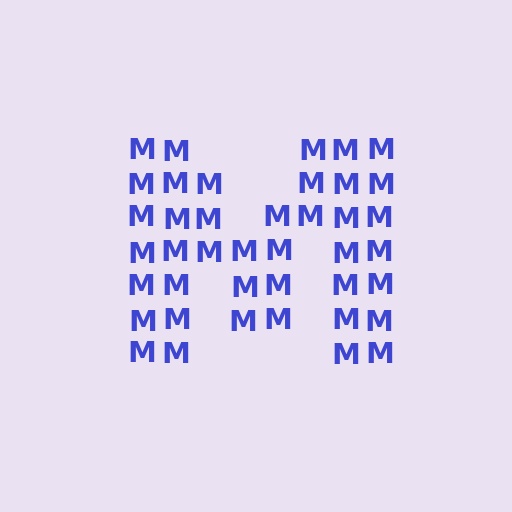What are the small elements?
The small elements are letter M's.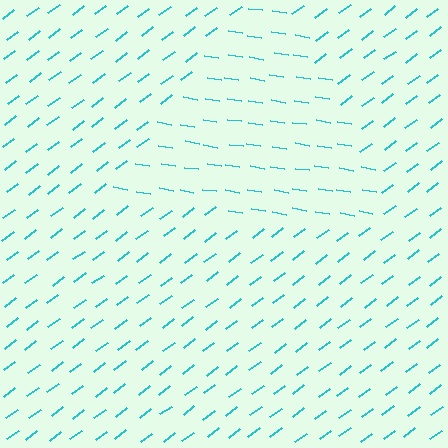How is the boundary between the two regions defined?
The boundary is defined purely by a change in line orientation (approximately 45 degrees difference). All lines are the same color and thickness.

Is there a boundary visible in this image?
Yes, there is a texture boundary formed by a change in line orientation.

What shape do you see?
I see a triangle.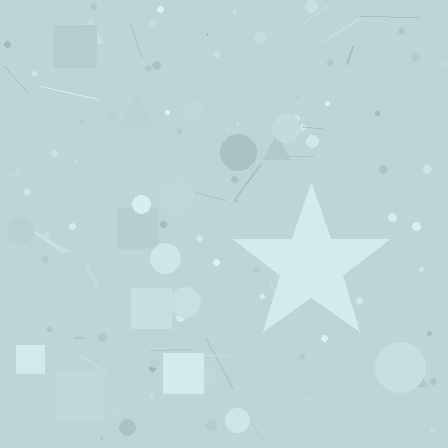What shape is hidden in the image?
A star is hidden in the image.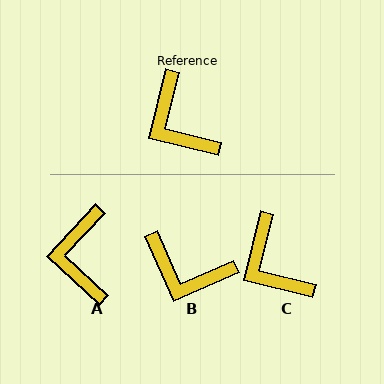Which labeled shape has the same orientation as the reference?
C.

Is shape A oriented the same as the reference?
No, it is off by about 28 degrees.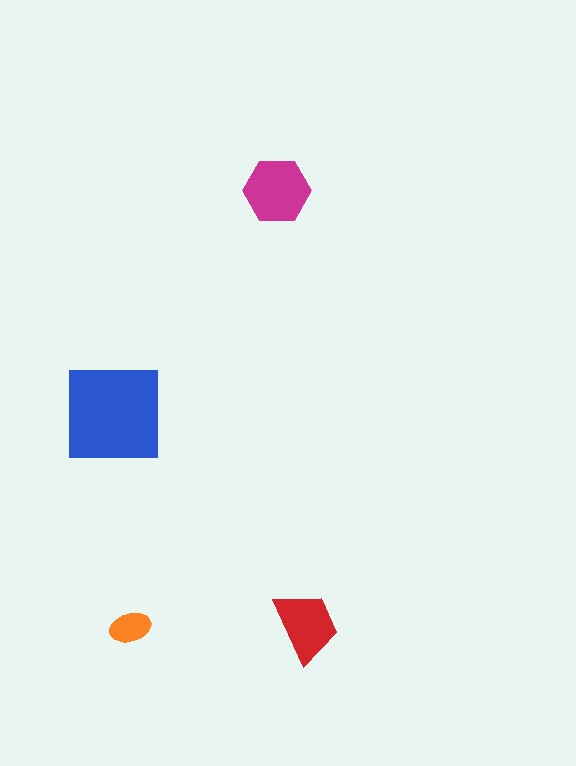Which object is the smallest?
The orange ellipse.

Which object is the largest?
The blue square.